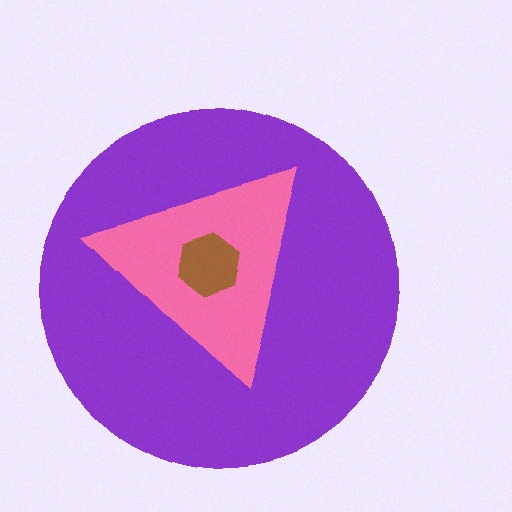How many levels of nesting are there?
3.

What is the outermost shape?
The purple circle.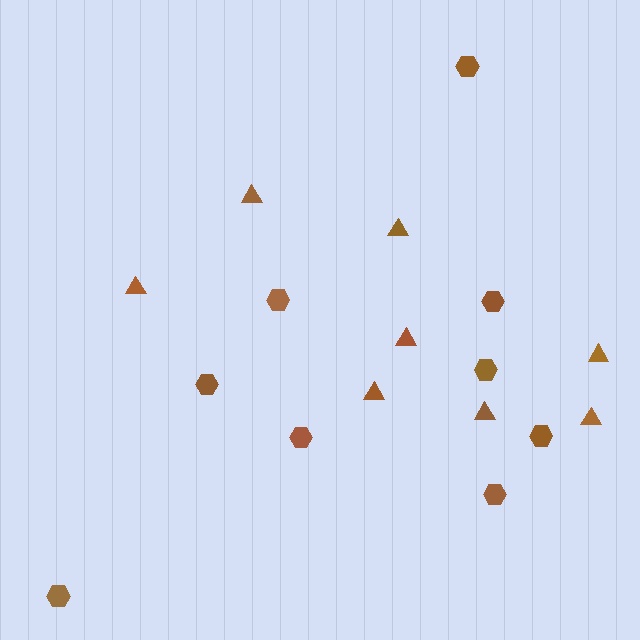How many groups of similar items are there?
There are 2 groups: one group of triangles (8) and one group of hexagons (9).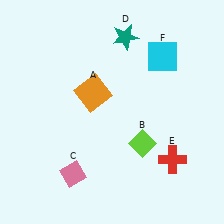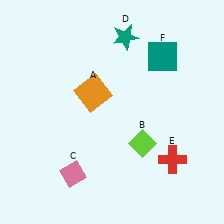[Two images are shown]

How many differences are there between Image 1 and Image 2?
There is 1 difference between the two images.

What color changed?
The square (F) changed from cyan in Image 1 to teal in Image 2.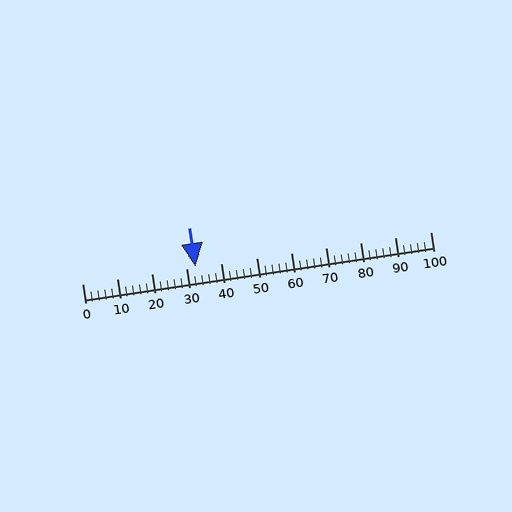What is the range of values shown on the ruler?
The ruler shows values from 0 to 100.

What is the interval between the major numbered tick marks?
The major tick marks are spaced 10 units apart.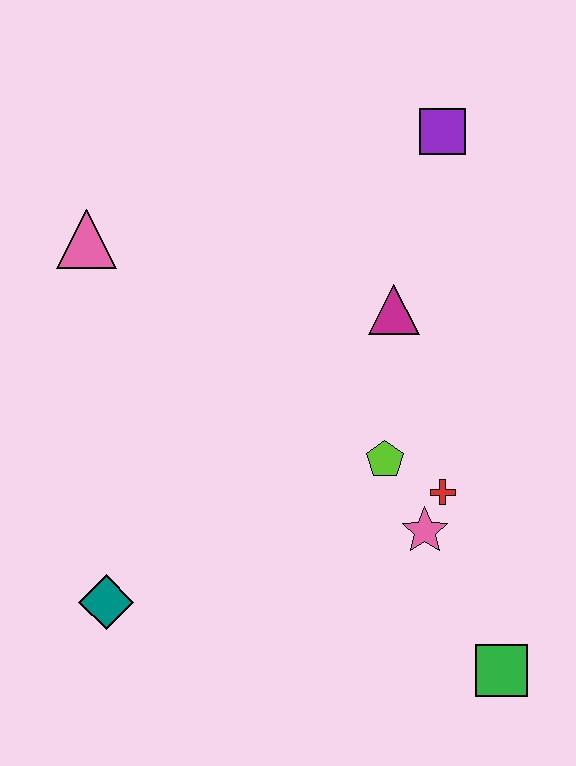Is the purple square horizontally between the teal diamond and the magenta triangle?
No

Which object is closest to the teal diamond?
The lime pentagon is closest to the teal diamond.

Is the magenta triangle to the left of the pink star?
Yes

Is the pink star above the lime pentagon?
No